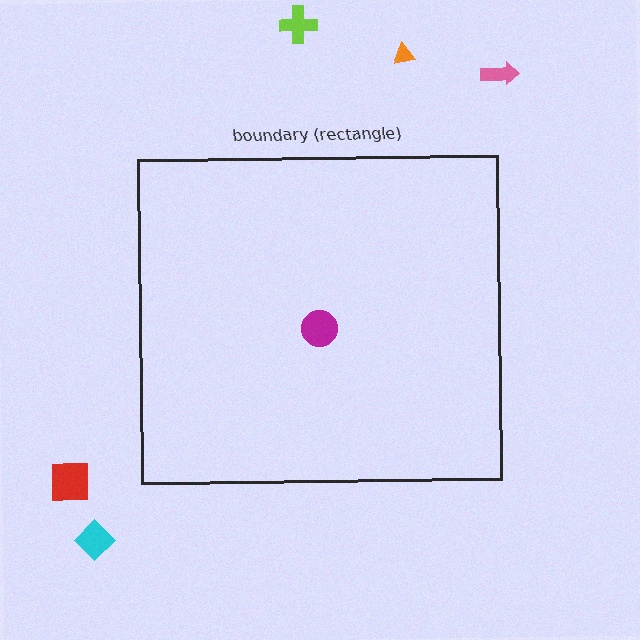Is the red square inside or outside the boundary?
Outside.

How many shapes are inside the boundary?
1 inside, 5 outside.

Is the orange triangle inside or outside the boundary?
Outside.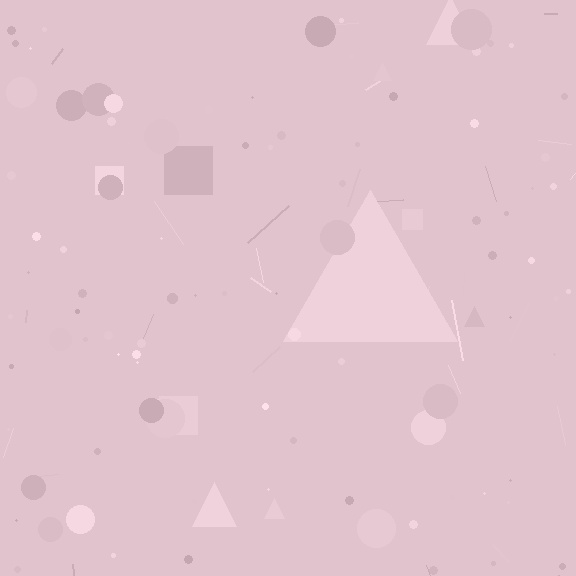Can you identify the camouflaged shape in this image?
The camouflaged shape is a triangle.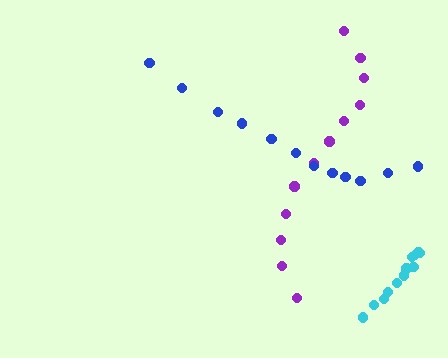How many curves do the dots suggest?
There are 3 distinct paths.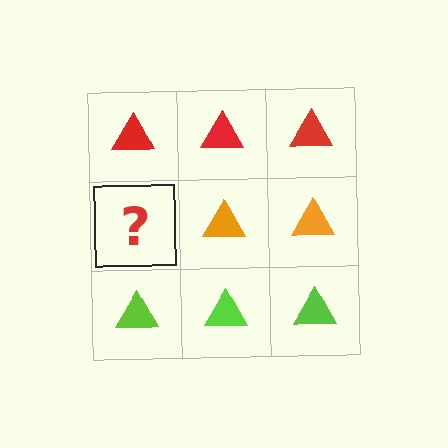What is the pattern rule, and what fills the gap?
The rule is that each row has a consistent color. The gap should be filled with an orange triangle.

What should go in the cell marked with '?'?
The missing cell should contain an orange triangle.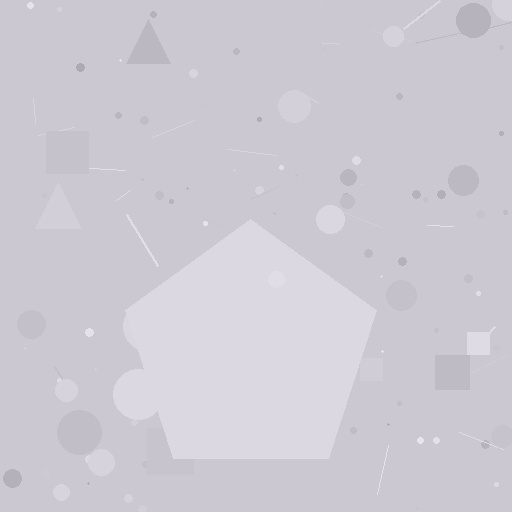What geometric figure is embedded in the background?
A pentagon is embedded in the background.